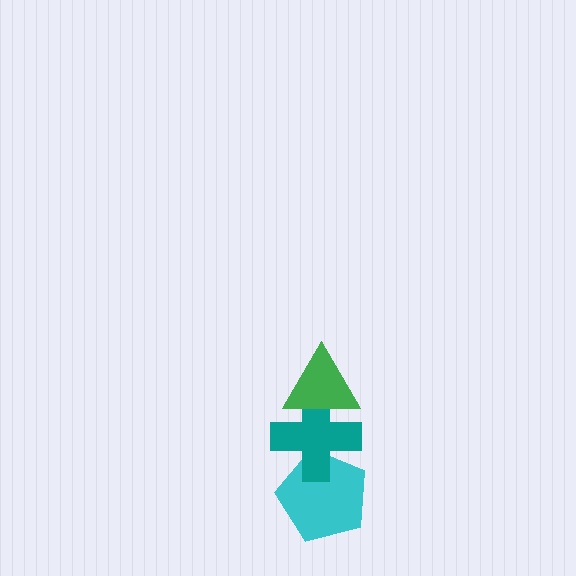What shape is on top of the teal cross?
The green triangle is on top of the teal cross.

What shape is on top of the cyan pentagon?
The teal cross is on top of the cyan pentagon.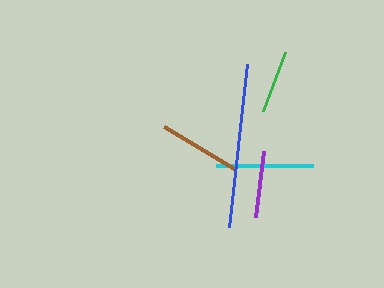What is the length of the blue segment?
The blue segment is approximately 163 pixels long.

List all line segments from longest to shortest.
From longest to shortest: blue, cyan, brown, purple, green.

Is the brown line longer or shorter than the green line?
The brown line is longer than the green line.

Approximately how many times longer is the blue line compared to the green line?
The blue line is approximately 2.6 times the length of the green line.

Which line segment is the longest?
The blue line is the longest at approximately 163 pixels.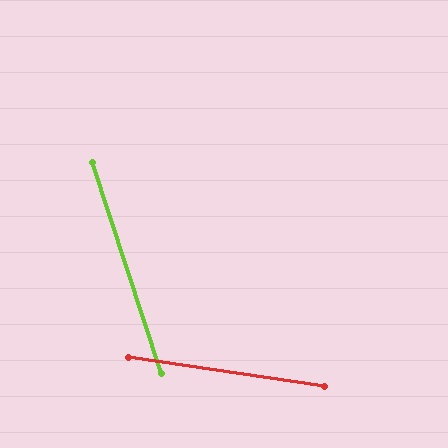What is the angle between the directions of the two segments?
Approximately 64 degrees.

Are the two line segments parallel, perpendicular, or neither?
Neither parallel nor perpendicular — they differ by about 64°.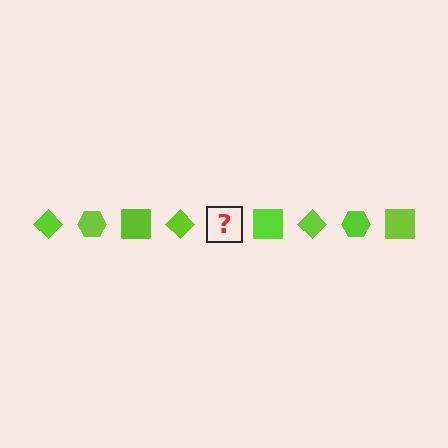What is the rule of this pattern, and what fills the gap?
The rule is that the pattern cycles through diamond, hexagon, square shapes in lime. The gap should be filled with a lime hexagon.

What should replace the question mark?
The question mark should be replaced with a lime hexagon.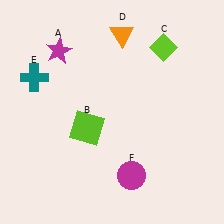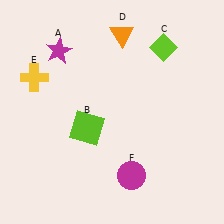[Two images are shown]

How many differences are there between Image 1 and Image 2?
There is 1 difference between the two images.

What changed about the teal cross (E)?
In Image 1, E is teal. In Image 2, it changed to yellow.